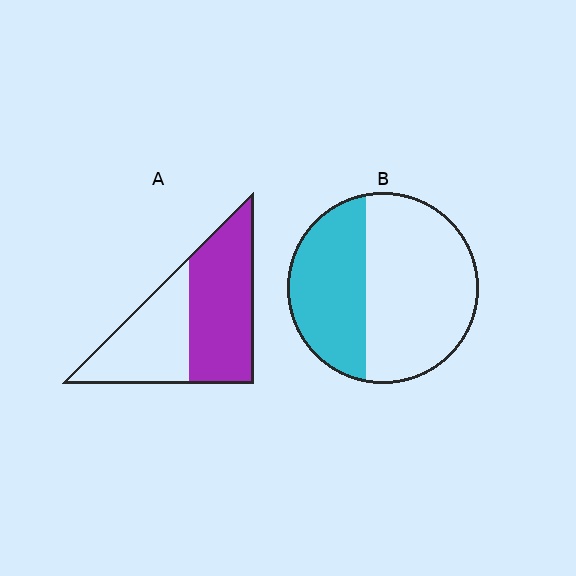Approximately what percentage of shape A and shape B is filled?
A is approximately 55% and B is approximately 40%.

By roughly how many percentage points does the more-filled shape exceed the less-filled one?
By roughly 15 percentage points (A over B).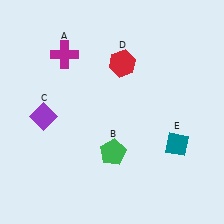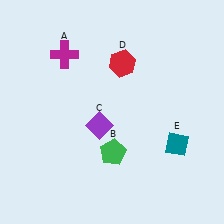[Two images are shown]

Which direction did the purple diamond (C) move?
The purple diamond (C) moved right.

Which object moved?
The purple diamond (C) moved right.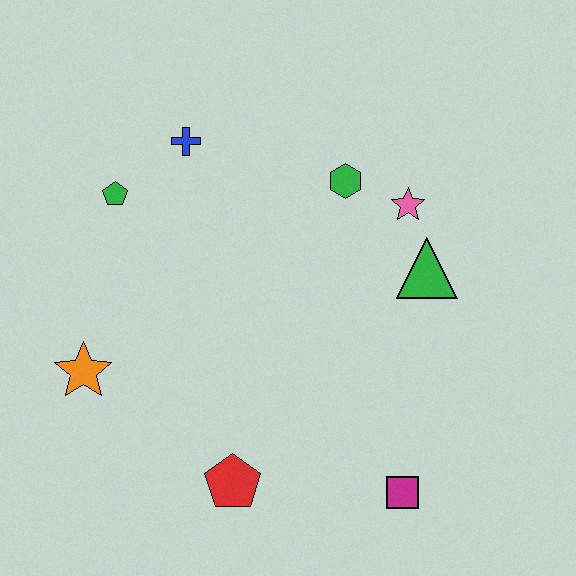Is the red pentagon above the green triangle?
No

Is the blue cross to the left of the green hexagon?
Yes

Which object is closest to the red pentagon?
The magenta square is closest to the red pentagon.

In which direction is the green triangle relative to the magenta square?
The green triangle is above the magenta square.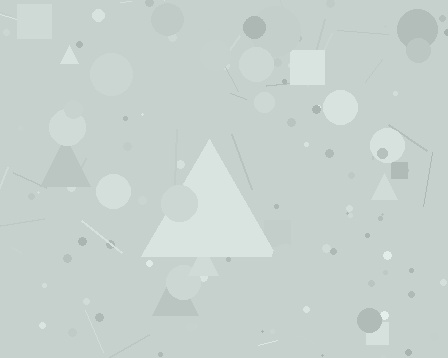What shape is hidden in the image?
A triangle is hidden in the image.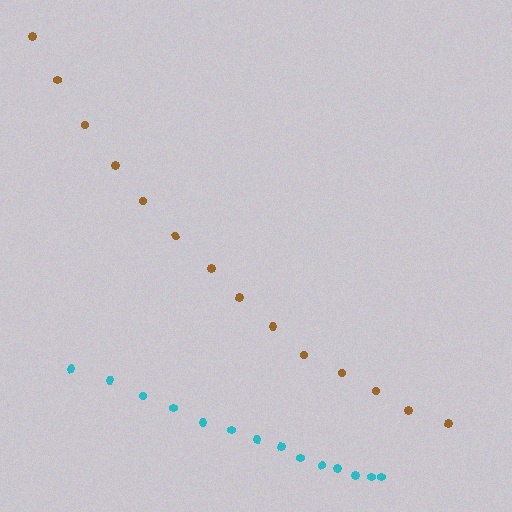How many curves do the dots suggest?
There are 2 distinct paths.